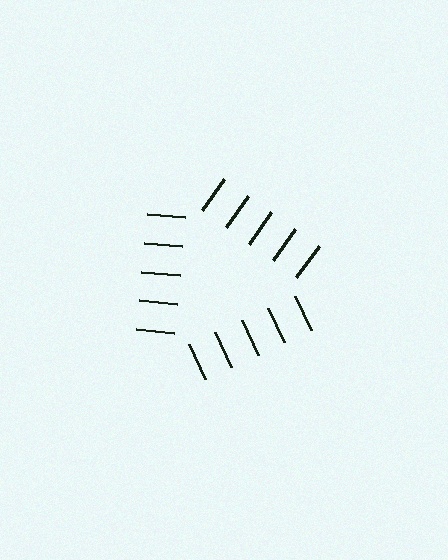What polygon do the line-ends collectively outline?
An illusory triangle — the line segments terminate on its edges but no continuous stroke is drawn.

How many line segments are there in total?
15 — 5 along each of the 3 edges.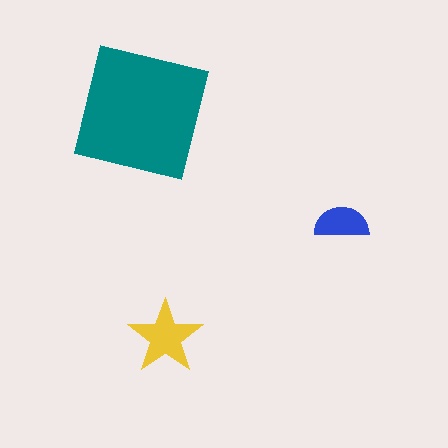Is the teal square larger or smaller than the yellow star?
Larger.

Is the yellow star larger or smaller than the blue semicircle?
Larger.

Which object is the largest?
The teal square.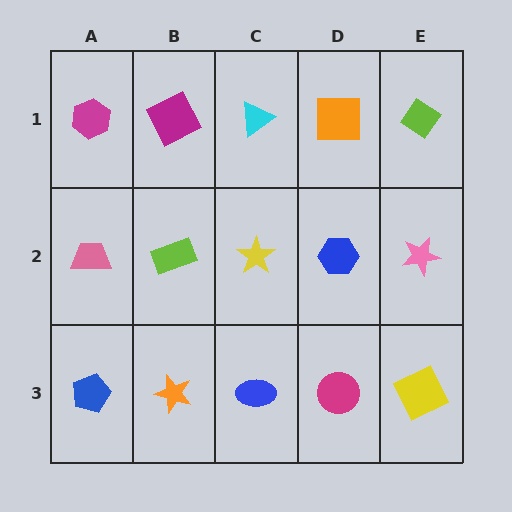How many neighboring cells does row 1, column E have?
2.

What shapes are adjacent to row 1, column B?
A lime rectangle (row 2, column B), a magenta hexagon (row 1, column A), a cyan triangle (row 1, column C).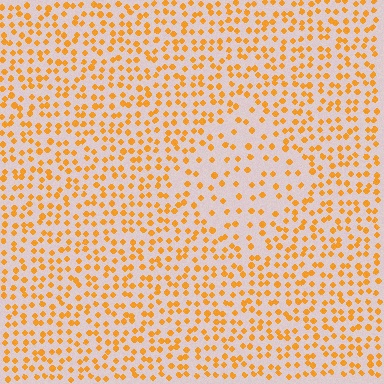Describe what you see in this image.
The image contains small orange elements arranged at two different densities. A diamond-shaped region is visible where the elements are less densely packed than the surrounding area.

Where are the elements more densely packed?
The elements are more densely packed outside the diamond boundary.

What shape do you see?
I see a diamond.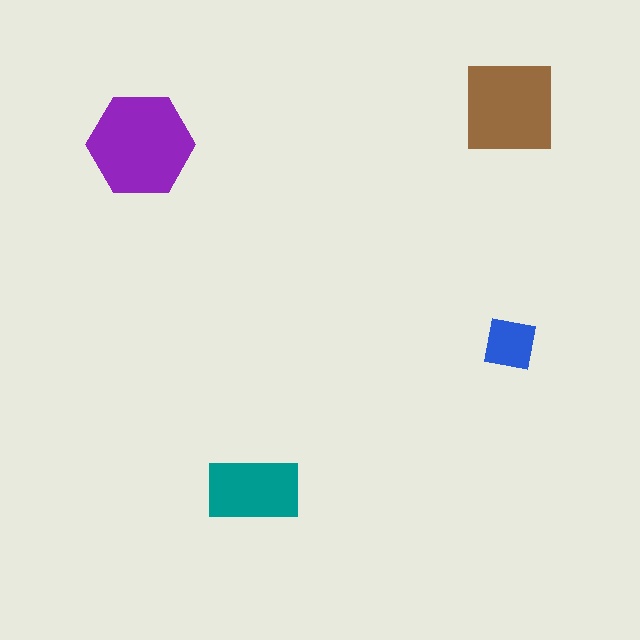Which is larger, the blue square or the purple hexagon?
The purple hexagon.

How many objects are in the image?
There are 4 objects in the image.